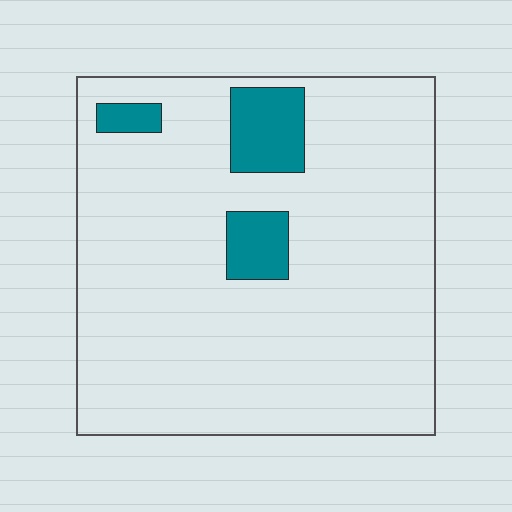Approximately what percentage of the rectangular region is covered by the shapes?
Approximately 10%.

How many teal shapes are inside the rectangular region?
3.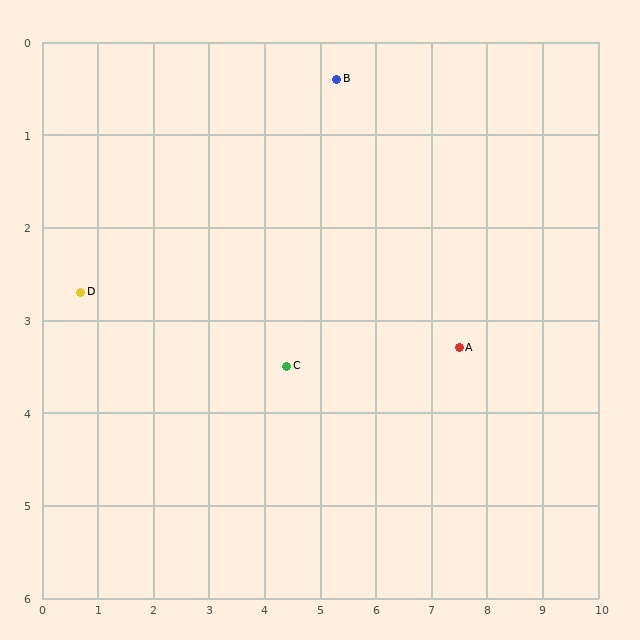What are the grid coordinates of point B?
Point B is at approximately (5.3, 0.4).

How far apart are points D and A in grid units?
Points D and A are about 6.8 grid units apart.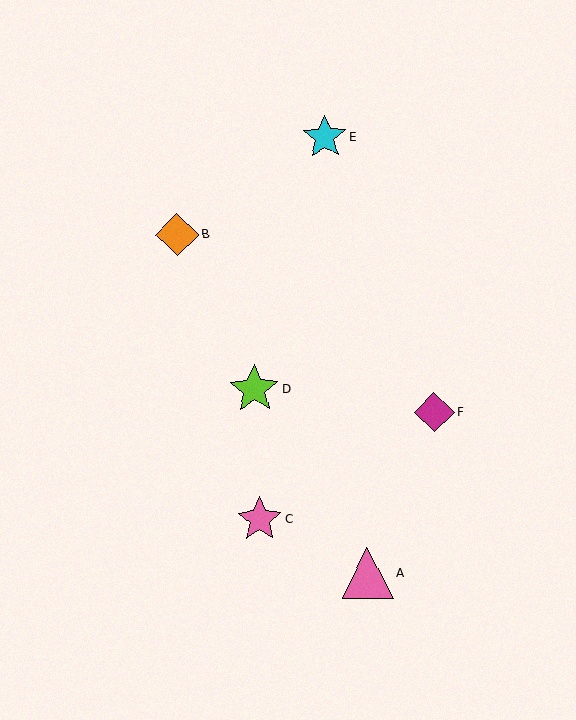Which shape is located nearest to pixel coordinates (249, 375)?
The lime star (labeled D) at (255, 389) is nearest to that location.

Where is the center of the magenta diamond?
The center of the magenta diamond is at (434, 412).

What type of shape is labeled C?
Shape C is a pink star.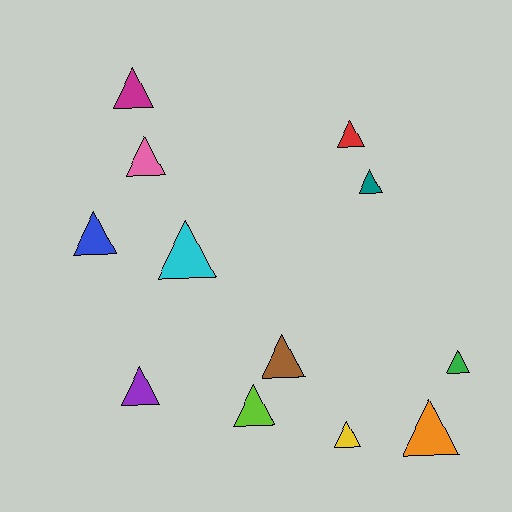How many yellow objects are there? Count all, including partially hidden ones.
There is 1 yellow object.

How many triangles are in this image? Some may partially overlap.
There are 12 triangles.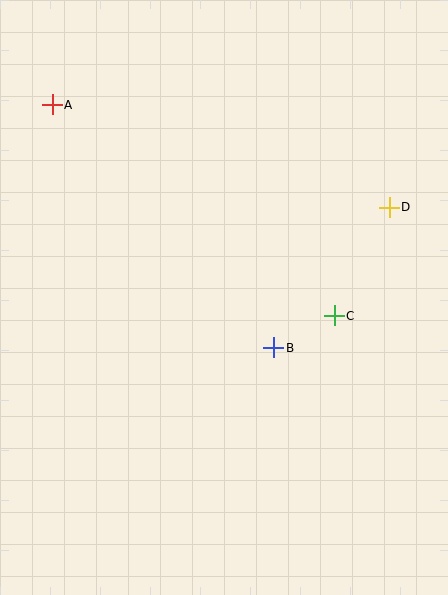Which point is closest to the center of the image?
Point B at (274, 348) is closest to the center.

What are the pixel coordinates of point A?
Point A is at (52, 105).